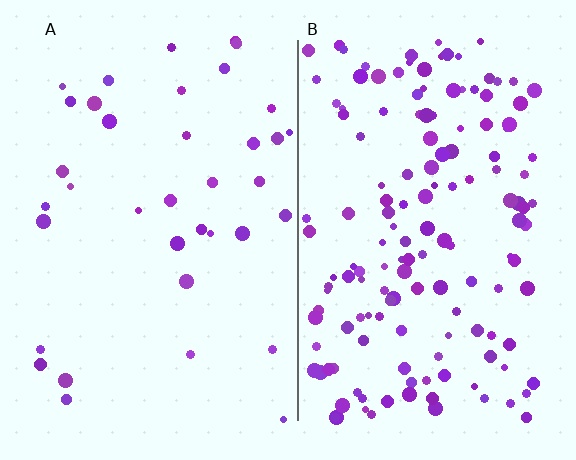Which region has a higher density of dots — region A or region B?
B (the right).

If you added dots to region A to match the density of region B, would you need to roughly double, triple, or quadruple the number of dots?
Approximately quadruple.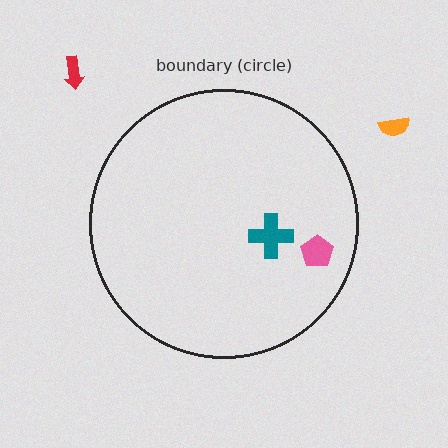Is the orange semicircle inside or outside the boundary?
Outside.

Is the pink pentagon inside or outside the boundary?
Inside.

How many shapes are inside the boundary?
2 inside, 2 outside.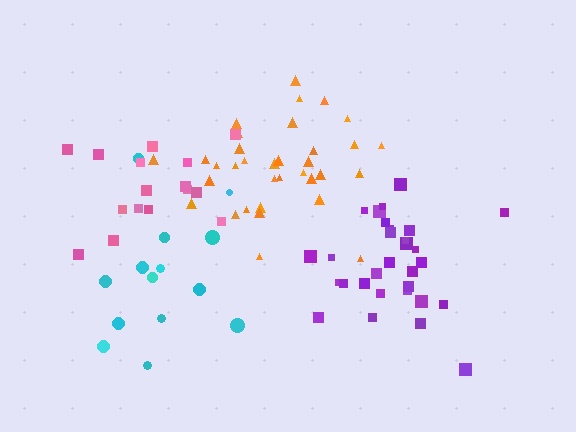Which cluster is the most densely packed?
Purple.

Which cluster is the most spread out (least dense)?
Cyan.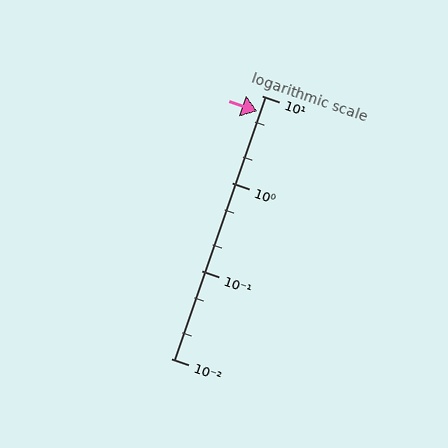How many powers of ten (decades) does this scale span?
The scale spans 3 decades, from 0.01 to 10.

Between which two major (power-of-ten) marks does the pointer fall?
The pointer is between 1 and 10.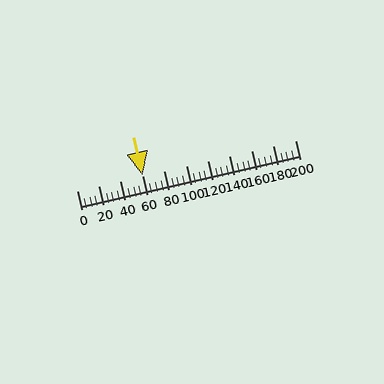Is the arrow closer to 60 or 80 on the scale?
The arrow is closer to 60.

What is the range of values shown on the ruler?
The ruler shows values from 0 to 200.